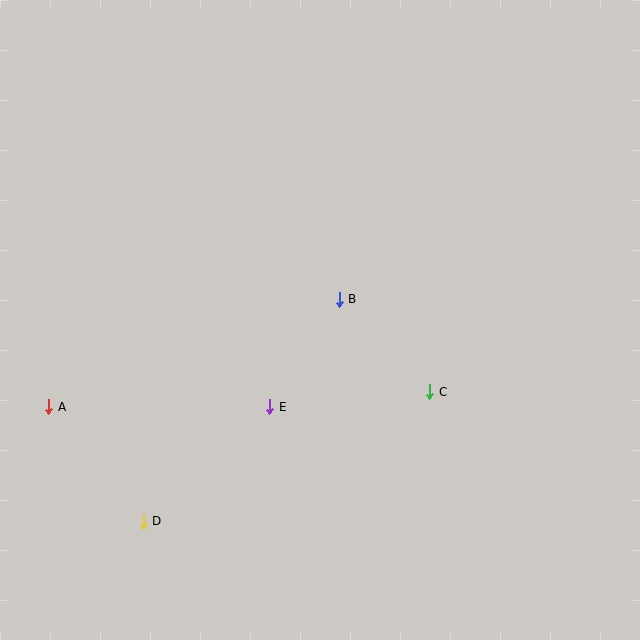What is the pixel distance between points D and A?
The distance between D and A is 148 pixels.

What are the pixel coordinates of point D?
Point D is at (143, 521).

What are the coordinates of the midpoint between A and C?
The midpoint between A and C is at (239, 399).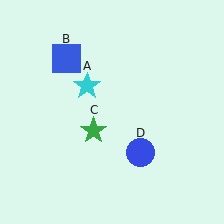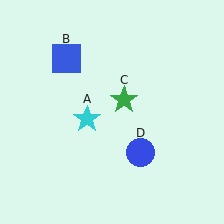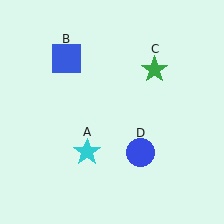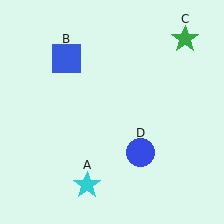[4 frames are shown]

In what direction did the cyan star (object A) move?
The cyan star (object A) moved down.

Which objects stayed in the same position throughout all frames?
Blue square (object B) and blue circle (object D) remained stationary.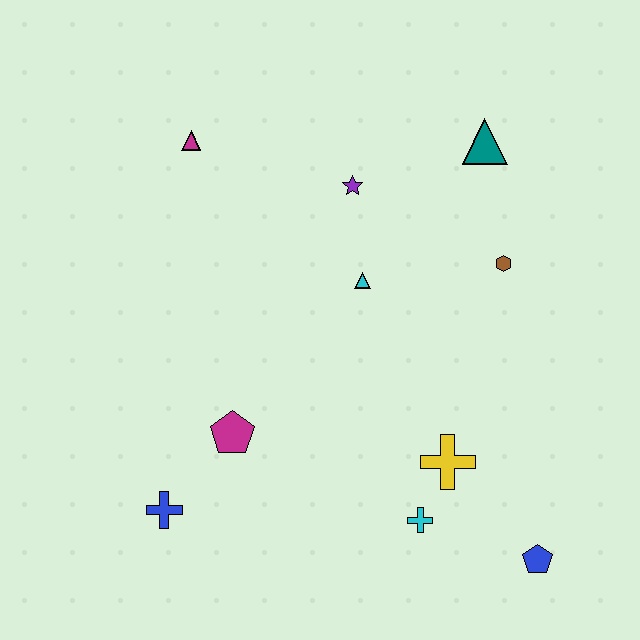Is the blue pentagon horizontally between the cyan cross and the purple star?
No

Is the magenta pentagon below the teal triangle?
Yes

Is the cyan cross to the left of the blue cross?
No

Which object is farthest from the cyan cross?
The magenta triangle is farthest from the cyan cross.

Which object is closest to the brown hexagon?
The teal triangle is closest to the brown hexagon.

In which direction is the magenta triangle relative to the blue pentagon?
The magenta triangle is above the blue pentagon.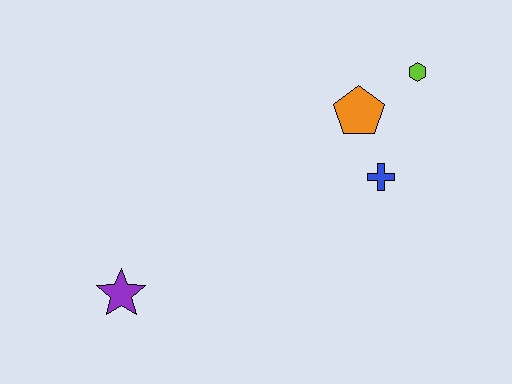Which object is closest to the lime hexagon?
The orange pentagon is closest to the lime hexagon.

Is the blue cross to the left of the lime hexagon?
Yes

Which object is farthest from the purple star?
The lime hexagon is farthest from the purple star.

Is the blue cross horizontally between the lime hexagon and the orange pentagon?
Yes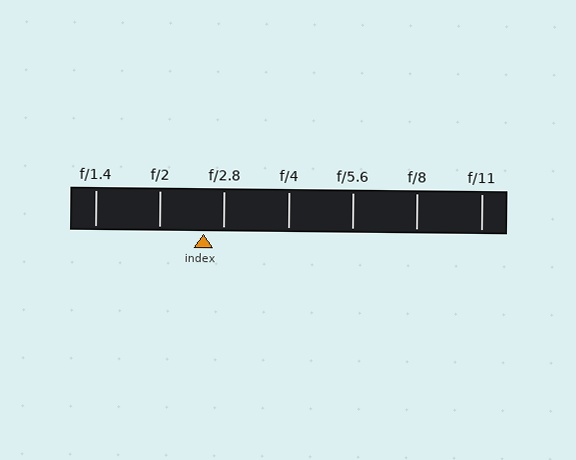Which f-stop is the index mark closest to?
The index mark is closest to f/2.8.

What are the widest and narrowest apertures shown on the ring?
The widest aperture shown is f/1.4 and the narrowest is f/11.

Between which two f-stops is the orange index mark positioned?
The index mark is between f/2 and f/2.8.